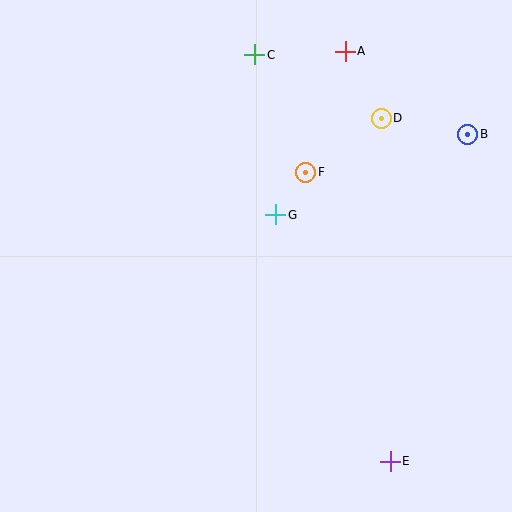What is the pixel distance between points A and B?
The distance between A and B is 148 pixels.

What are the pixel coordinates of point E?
Point E is at (390, 461).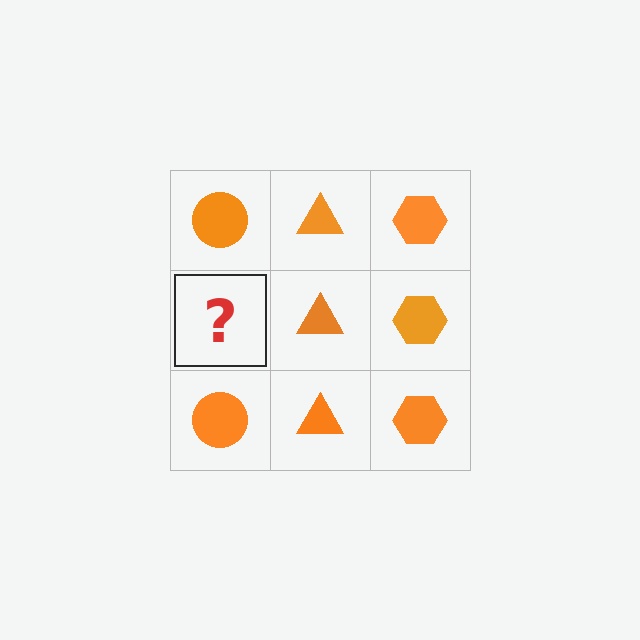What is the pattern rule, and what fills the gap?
The rule is that each column has a consistent shape. The gap should be filled with an orange circle.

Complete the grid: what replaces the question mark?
The question mark should be replaced with an orange circle.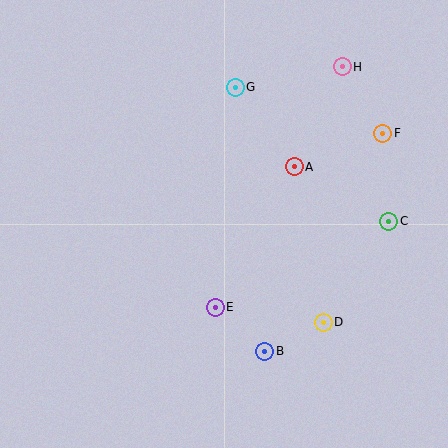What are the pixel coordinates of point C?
Point C is at (389, 221).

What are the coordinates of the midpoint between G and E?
The midpoint between G and E is at (225, 197).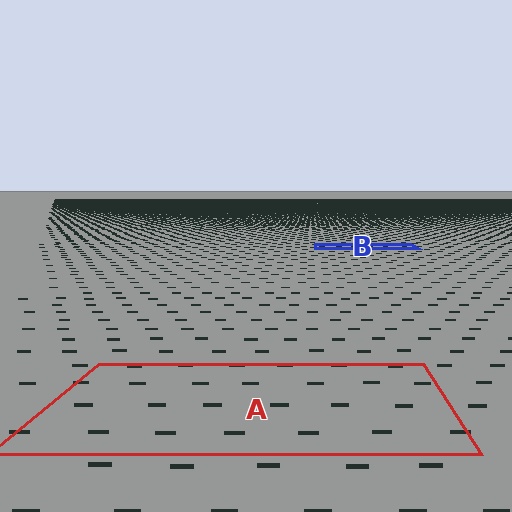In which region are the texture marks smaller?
The texture marks are smaller in region B, because it is farther away.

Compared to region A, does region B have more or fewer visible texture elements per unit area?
Region B has more texture elements per unit area — they are packed more densely because it is farther away.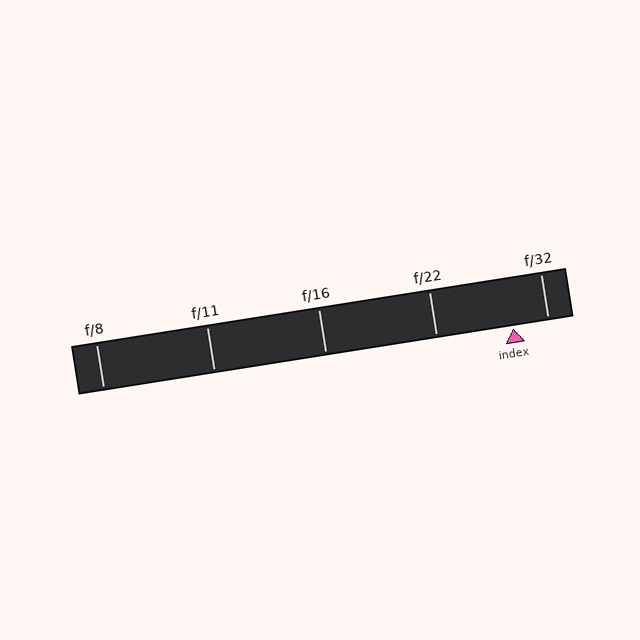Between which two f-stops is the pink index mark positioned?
The index mark is between f/22 and f/32.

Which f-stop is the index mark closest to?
The index mark is closest to f/32.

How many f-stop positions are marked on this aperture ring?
There are 5 f-stop positions marked.